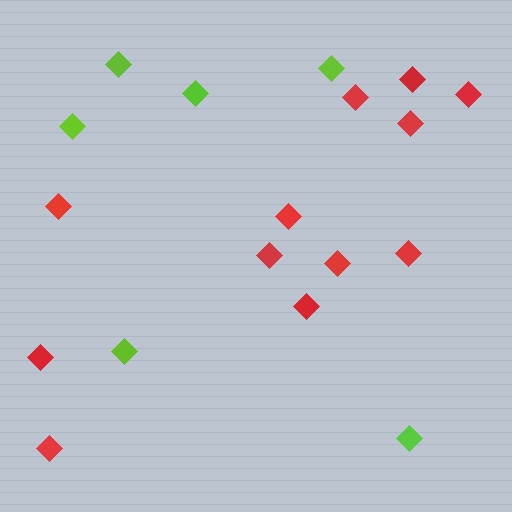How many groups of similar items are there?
There are 2 groups: one group of lime diamonds (6) and one group of red diamonds (12).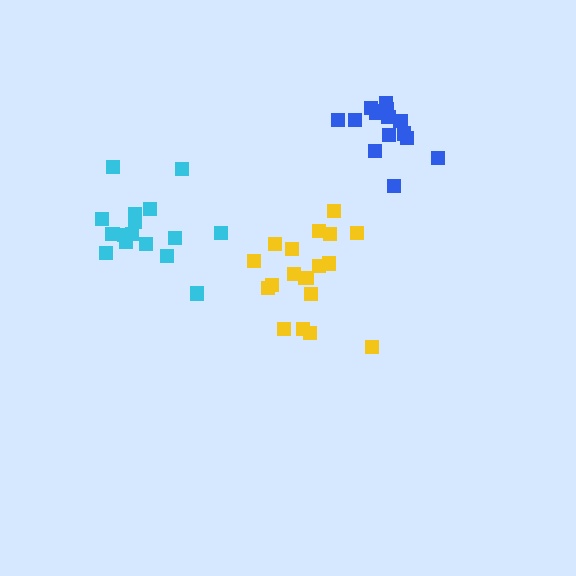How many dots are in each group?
Group 1: 16 dots, Group 2: 19 dots, Group 3: 15 dots (50 total).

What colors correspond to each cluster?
The clusters are colored: cyan, yellow, blue.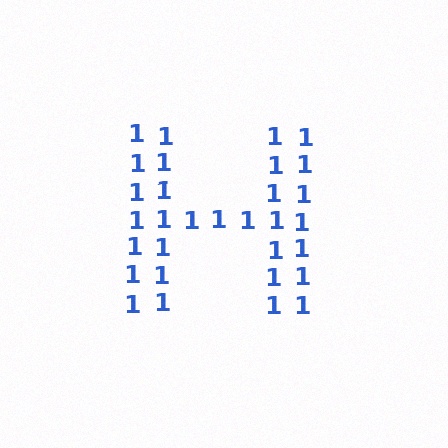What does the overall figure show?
The overall figure shows the letter H.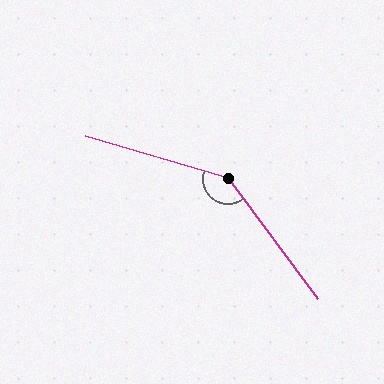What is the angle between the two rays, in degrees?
Approximately 143 degrees.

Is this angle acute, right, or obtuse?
It is obtuse.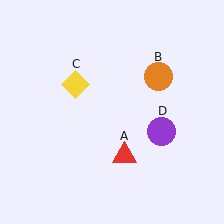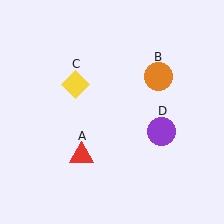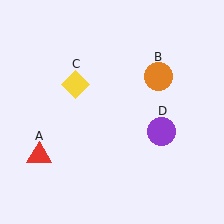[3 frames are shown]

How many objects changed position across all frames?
1 object changed position: red triangle (object A).